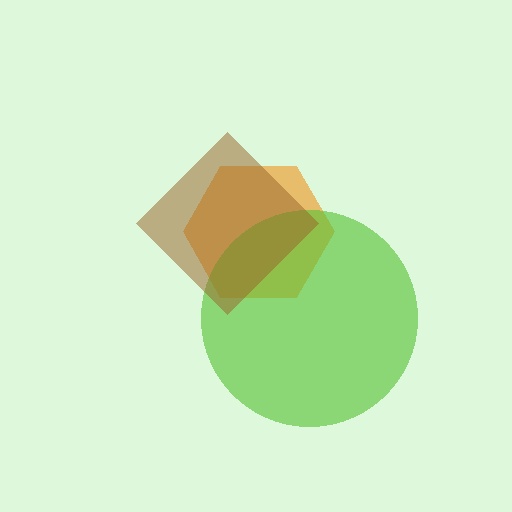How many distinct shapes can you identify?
There are 3 distinct shapes: an orange hexagon, a lime circle, a brown diamond.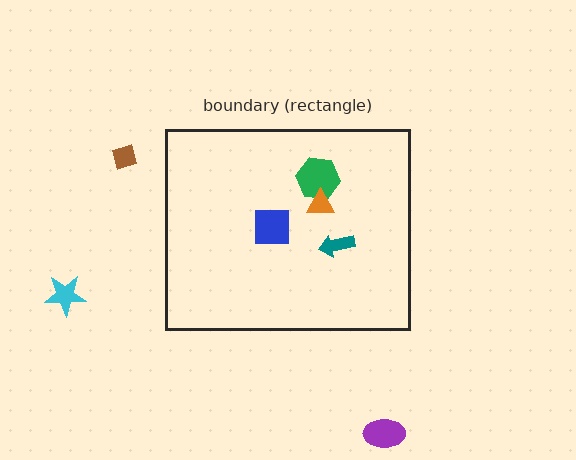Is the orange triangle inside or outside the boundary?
Inside.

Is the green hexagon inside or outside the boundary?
Inside.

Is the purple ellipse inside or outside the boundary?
Outside.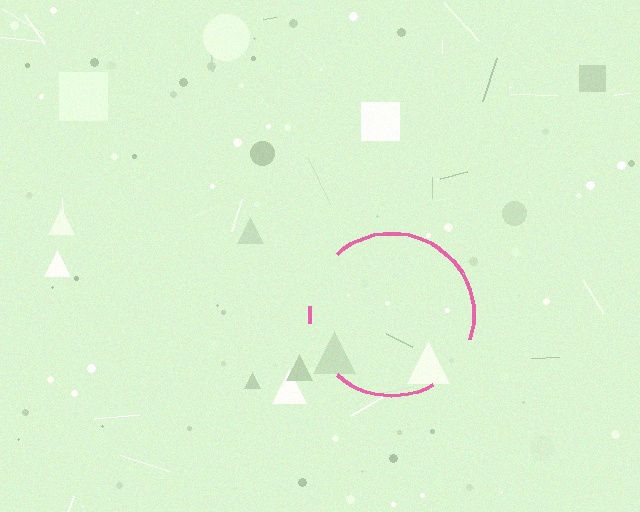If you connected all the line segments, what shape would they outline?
They would outline a circle.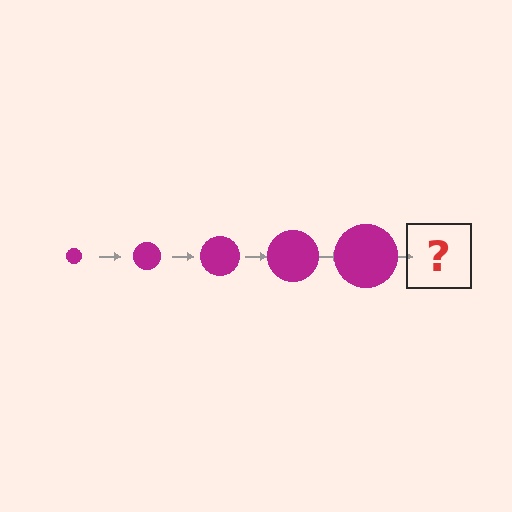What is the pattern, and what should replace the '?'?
The pattern is that the circle gets progressively larger each step. The '?' should be a magenta circle, larger than the previous one.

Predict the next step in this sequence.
The next step is a magenta circle, larger than the previous one.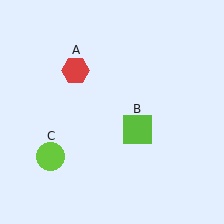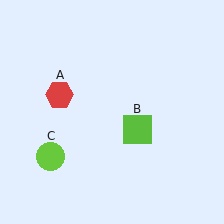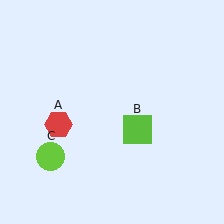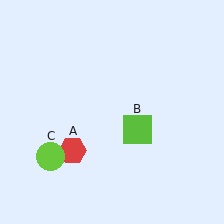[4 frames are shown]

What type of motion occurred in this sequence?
The red hexagon (object A) rotated counterclockwise around the center of the scene.